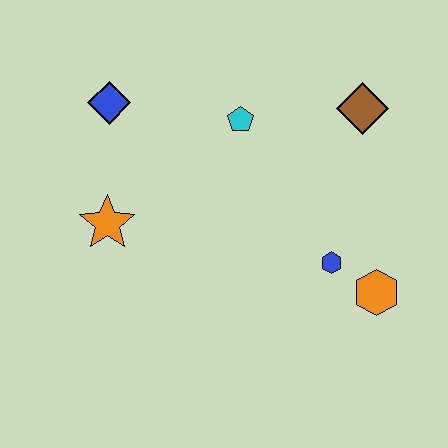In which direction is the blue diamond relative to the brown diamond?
The blue diamond is to the left of the brown diamond.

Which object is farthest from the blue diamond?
The orange hexagon is farthest from the blue diamond.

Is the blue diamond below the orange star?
No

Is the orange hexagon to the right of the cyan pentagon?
Yes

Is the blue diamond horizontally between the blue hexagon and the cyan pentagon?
No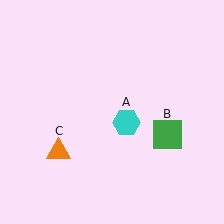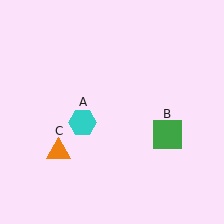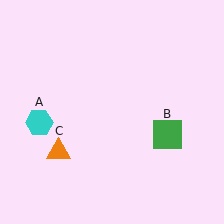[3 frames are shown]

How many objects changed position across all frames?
1 object changed position: cyan hexagon (object A).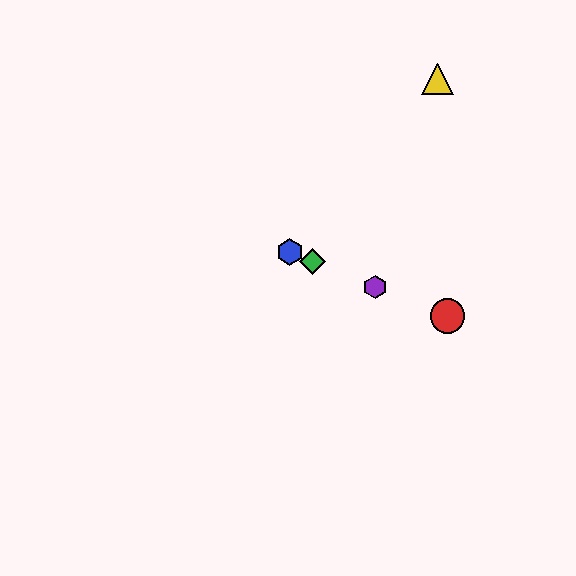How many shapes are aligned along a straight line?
4 shapes (the red circle, the blue hexagon, the green diamond, the purple hexagon) are aligned along a straight line.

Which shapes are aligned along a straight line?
The red circle, the blue hexagon, the green diamond, the purple hexagon are aligned along a straight line.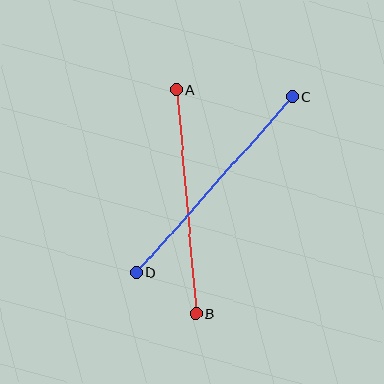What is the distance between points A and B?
The distance is approximately 225 pixels.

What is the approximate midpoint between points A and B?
The midpoint is at approximately (186, 202) pixels.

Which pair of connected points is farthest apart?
Points C and D are farthest apart.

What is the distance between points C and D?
The distance is approximately 235 pixels.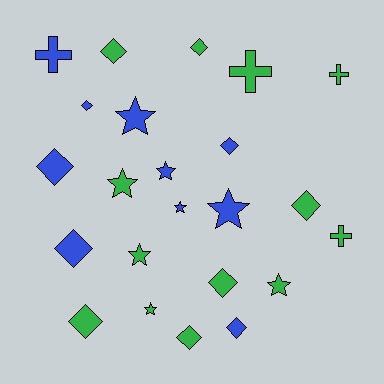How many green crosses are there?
There are 3 green crosses.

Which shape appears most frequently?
Diamond, with 11 objects.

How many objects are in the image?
There are 23 objects.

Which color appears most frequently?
Green, with 13 objects.